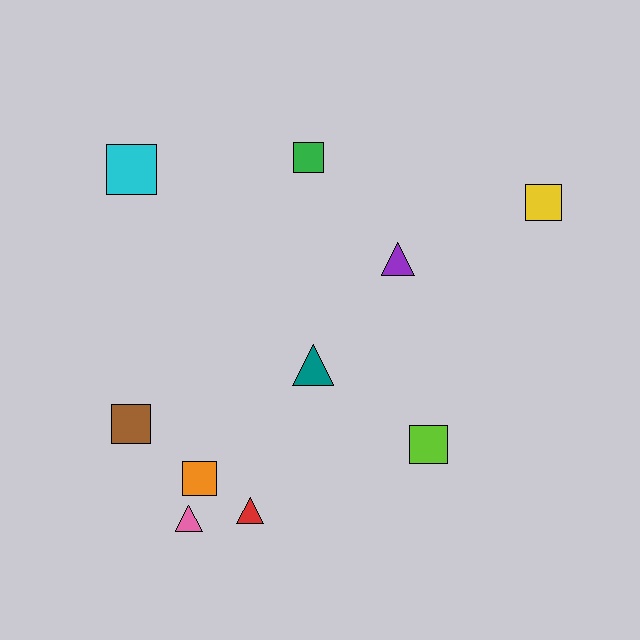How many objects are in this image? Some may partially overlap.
There are 10 objects.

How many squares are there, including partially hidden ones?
There are 6 squares.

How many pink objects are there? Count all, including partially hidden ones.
There is 1 pink object.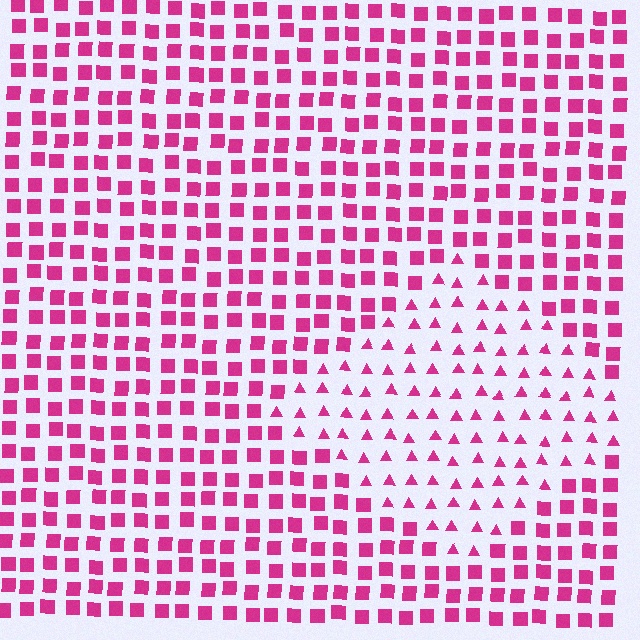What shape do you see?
I see a diamond.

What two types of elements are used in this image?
The image uses triangles inside the diamond region and squares outside it.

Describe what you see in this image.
The image is filled with small magenta elements arranged in a uniform grid. A diamond-shaped region contains triangles, while the surrounding area contains squares. The boundary is defined purely by the change in element shape.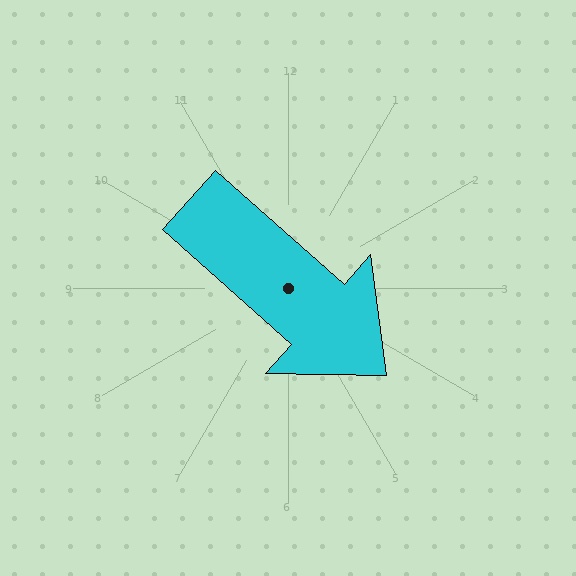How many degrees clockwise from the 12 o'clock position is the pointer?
Approximately 132 degrees.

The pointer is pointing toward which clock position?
Roughly 4 o'clock.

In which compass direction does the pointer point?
Southeast.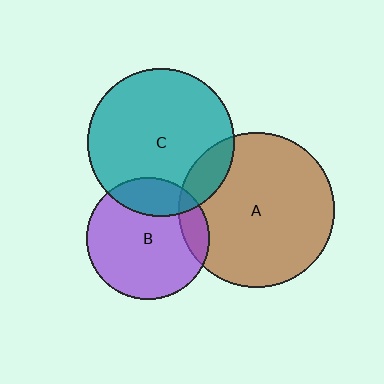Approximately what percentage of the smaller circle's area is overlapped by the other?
Approximately 20%.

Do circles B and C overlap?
Yes.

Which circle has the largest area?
Circle A (brown).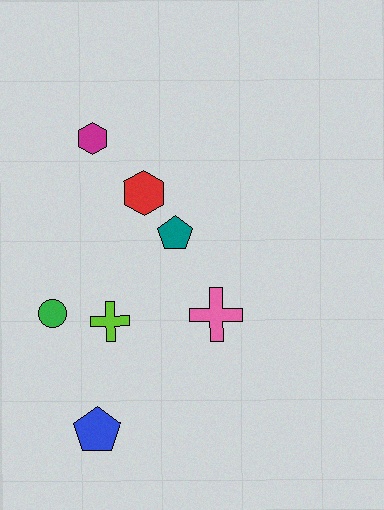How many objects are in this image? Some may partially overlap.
There are 7 objects.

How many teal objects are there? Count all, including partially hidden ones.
There is 1 teal object.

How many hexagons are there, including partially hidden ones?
There are 2 hexagons.